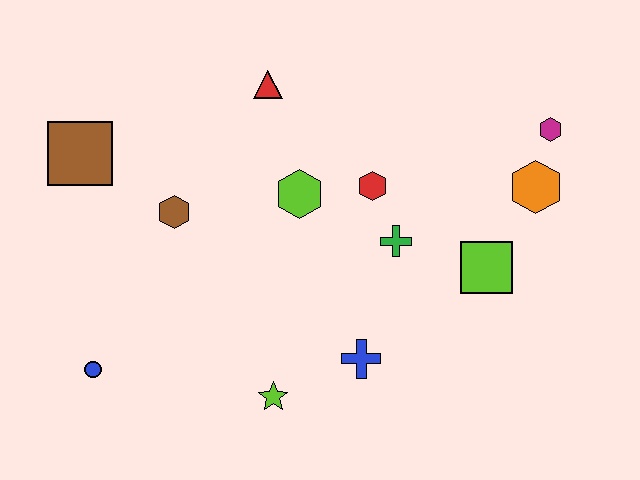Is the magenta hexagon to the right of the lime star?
Yes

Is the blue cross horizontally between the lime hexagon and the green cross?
Yes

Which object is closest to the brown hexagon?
The brown square is closest to the brown hexagon.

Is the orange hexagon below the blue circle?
No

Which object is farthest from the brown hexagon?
The magenta hexagon is farthest from the brown hexagon.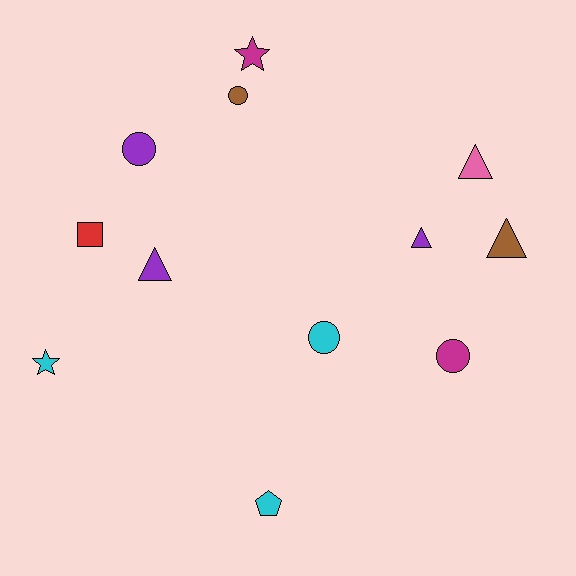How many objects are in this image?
There are 12 objects.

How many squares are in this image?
There is 1 square.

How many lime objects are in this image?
There are no lime objects.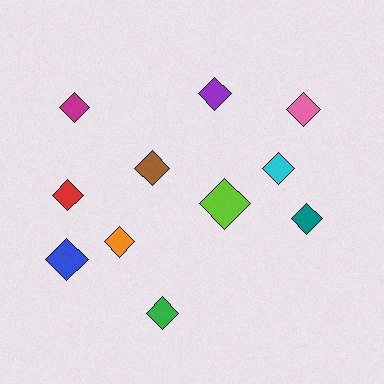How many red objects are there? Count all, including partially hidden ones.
There is 1 red object.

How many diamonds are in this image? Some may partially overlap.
There are 11 diamonds.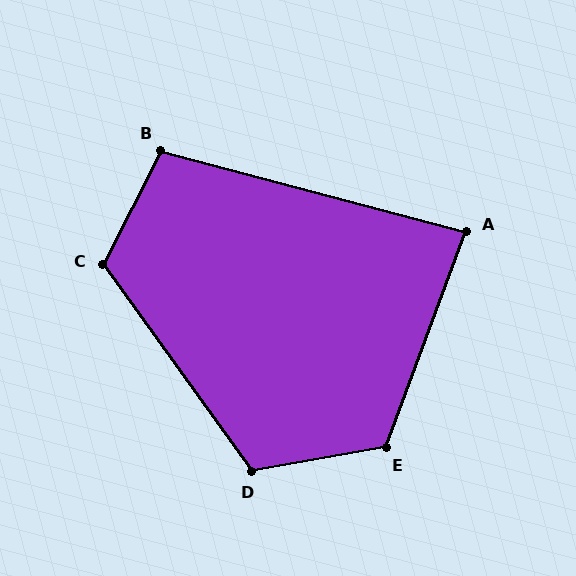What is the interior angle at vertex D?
Approximately 116 degrees (obtuse).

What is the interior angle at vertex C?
Approximately 117 degrees (obtuse).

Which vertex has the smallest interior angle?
A, at approximately 84 degrees.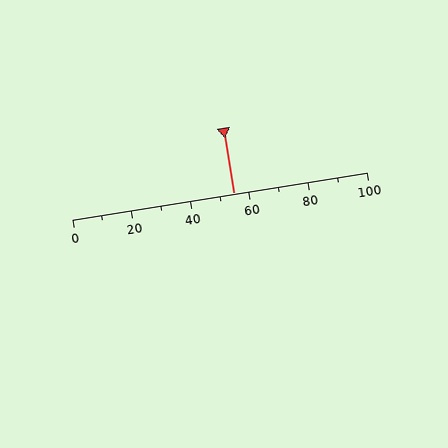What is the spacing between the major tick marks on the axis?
The major ticks are spaced 20 apart.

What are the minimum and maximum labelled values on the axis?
The axis runs from 0 to 100.